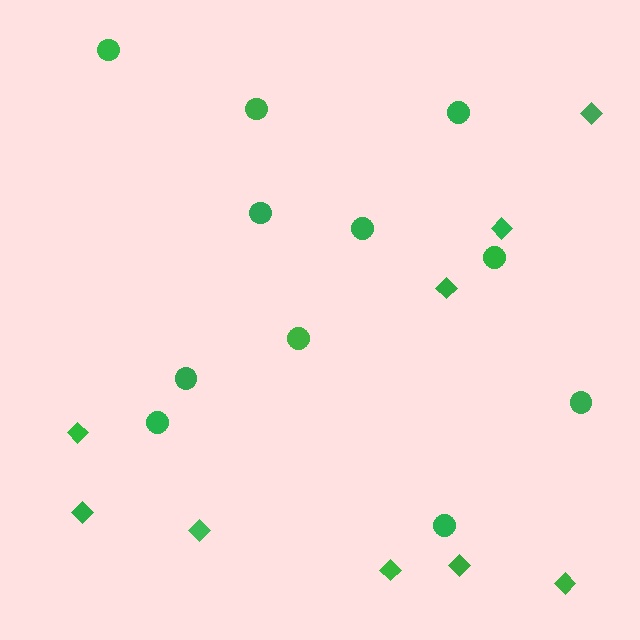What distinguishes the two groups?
There are 2 groups: one group of diamonds (9) and one group of circles (11).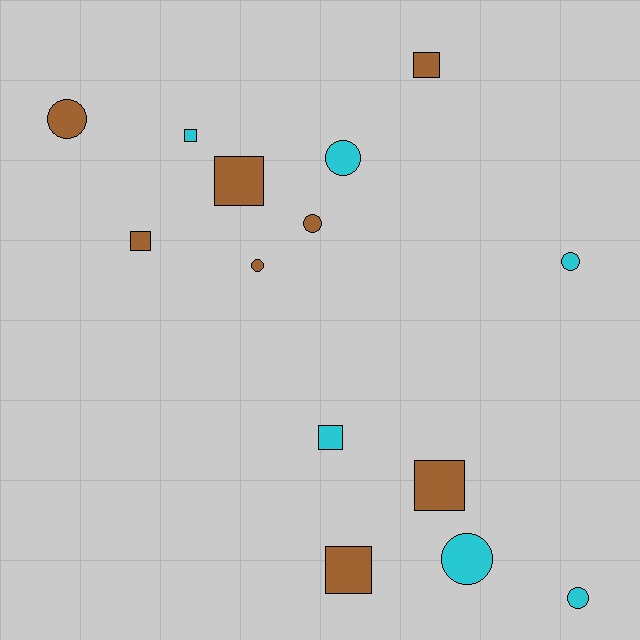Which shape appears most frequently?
Square, with 7 objects.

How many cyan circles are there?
There are 4 cyan circles.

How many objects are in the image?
There are 14 objects.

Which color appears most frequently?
Brown, with 8 objects.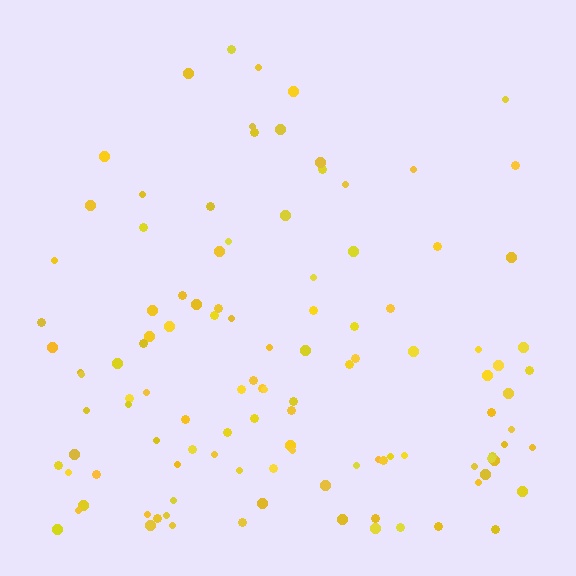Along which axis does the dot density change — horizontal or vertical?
Vertical.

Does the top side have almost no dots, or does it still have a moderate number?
Still a moderate number, just noticeably fewer than the bottom.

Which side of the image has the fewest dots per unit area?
The top.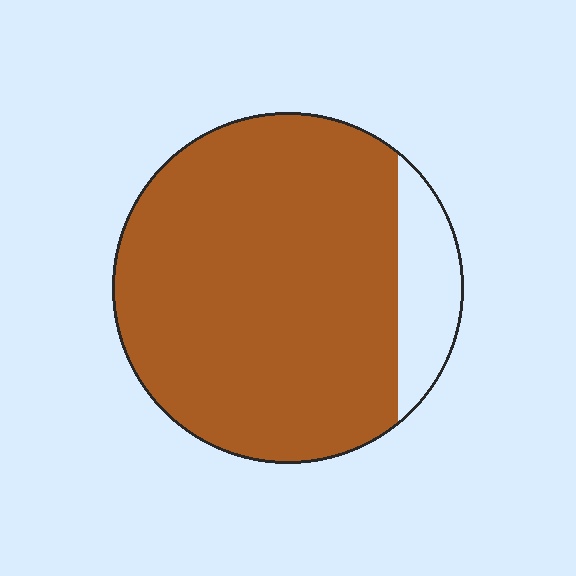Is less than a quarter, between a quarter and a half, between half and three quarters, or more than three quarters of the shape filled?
More than three quarters.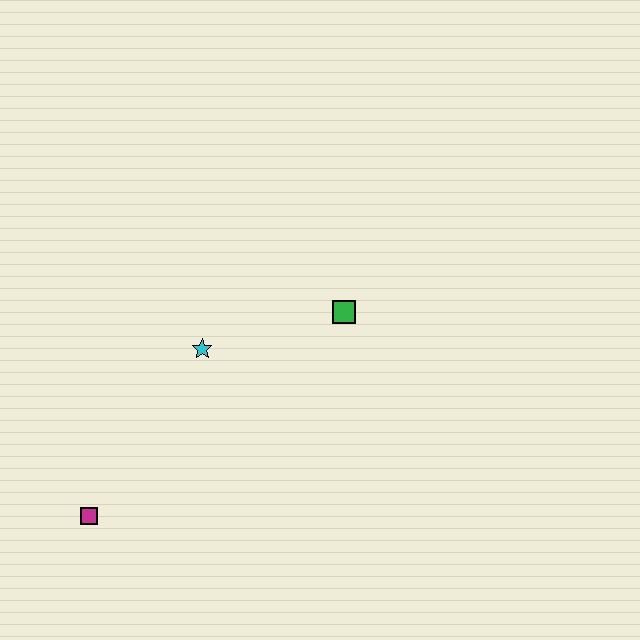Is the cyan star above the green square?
No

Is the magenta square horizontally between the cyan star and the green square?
No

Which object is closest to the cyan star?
The green square is closest to the cyan star.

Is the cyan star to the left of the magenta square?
No